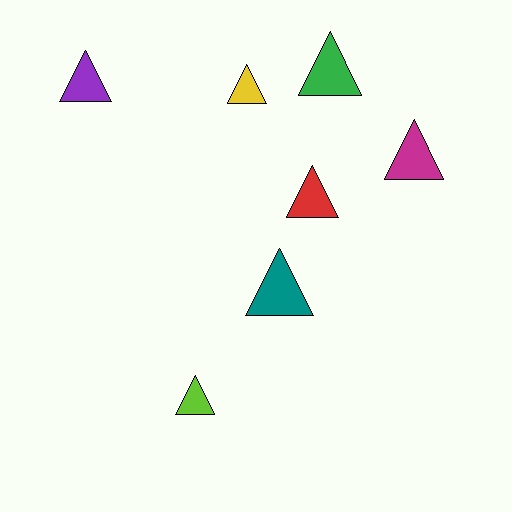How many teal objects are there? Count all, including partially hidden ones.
There is 1 teal object.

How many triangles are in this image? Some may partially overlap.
There are 7 triangles.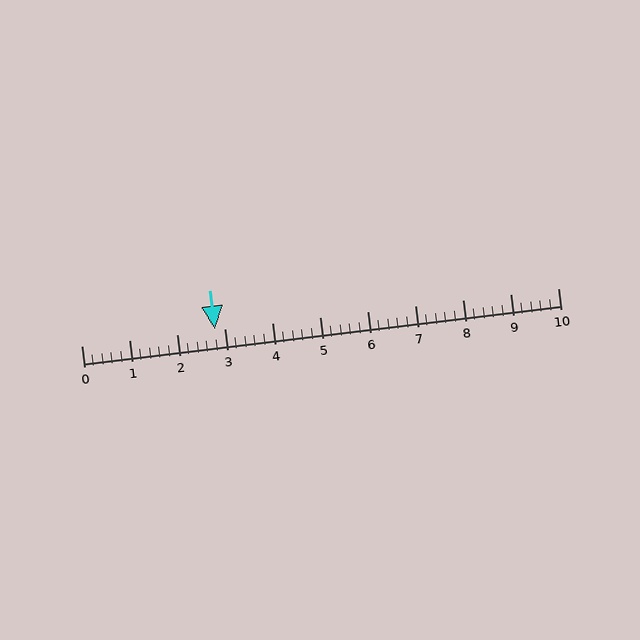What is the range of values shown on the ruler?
The ruler shows values from 0 to 10.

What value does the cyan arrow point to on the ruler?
The cyan arrow points to approximately 2.8.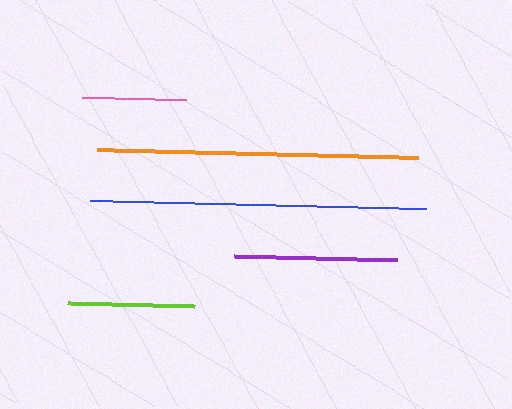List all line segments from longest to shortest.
From longest to shortest: blue, orange, purple, lime, pink.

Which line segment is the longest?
The blue line is the longest at approximately 337 pixels.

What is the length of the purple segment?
The purple segment is approximately 164 pixels long.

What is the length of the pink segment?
The pink segment is approximately 103 pixels long.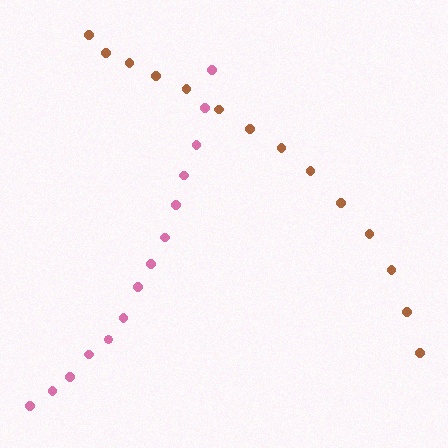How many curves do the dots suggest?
There are 2 distinct paths.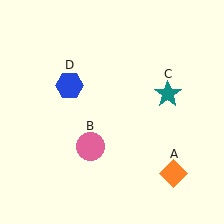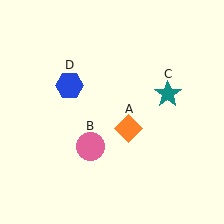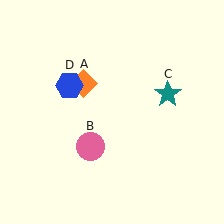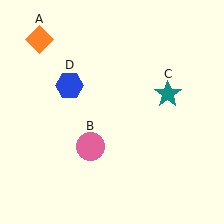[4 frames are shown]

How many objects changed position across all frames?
1 object changed position: orange diamond (object A).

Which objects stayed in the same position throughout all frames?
Pink circle (object B) and teal star (object C) and blue hexagon (object D) remained stationary.